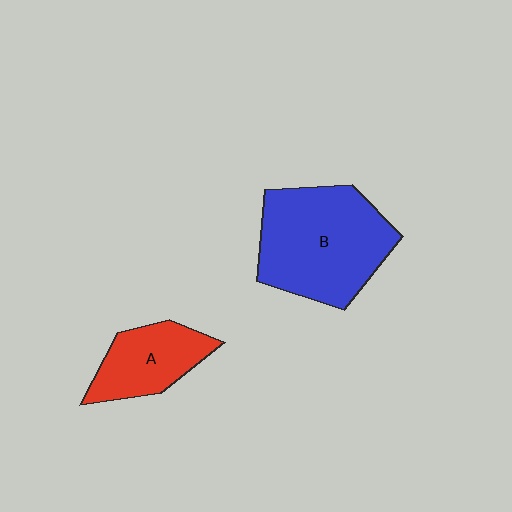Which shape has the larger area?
Shape B (blue).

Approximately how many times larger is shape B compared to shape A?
Approximately 1.9 times.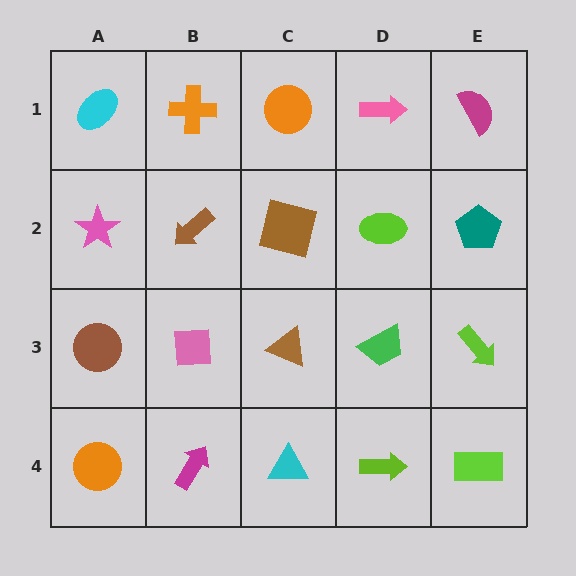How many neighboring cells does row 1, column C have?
3.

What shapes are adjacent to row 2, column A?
A cyan ellipse (row 1, column A), a brown circle (row 3, column A), a brown arrow (row 2, column B).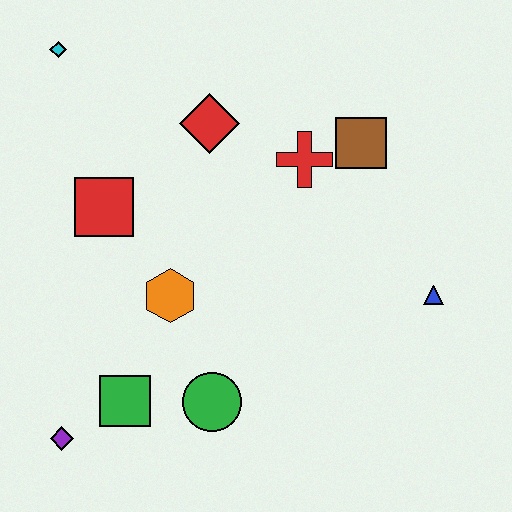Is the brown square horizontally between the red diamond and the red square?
No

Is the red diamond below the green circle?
No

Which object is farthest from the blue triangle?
The cyan diamond is farthest from the blue triangle.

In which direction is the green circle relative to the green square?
The green circle is to the right of the green square.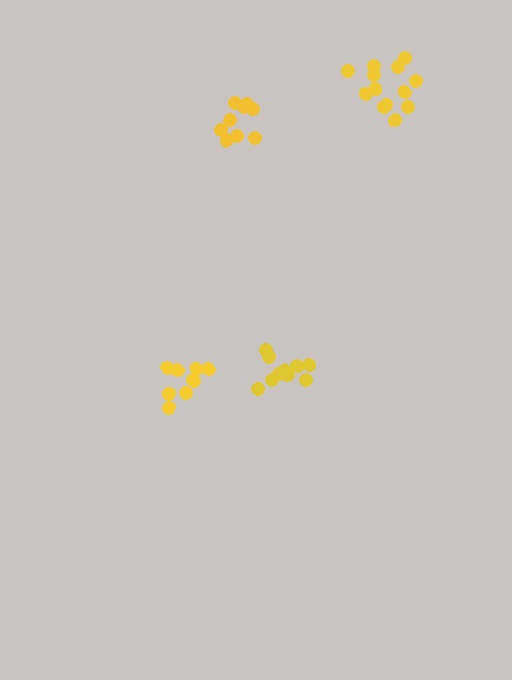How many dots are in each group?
Group 1: 10 dots, Group 2: 9 dots, Group 3: 9 dots, Group 4: 13 dots (41 total).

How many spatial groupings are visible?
There are 4 spatial groupings.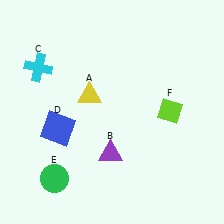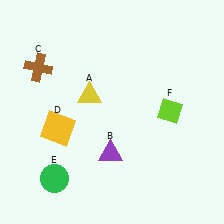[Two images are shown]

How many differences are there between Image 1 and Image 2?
There are 2 differences between the two images.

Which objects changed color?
C changed from cyan to brown. D changed from blue to yellow.